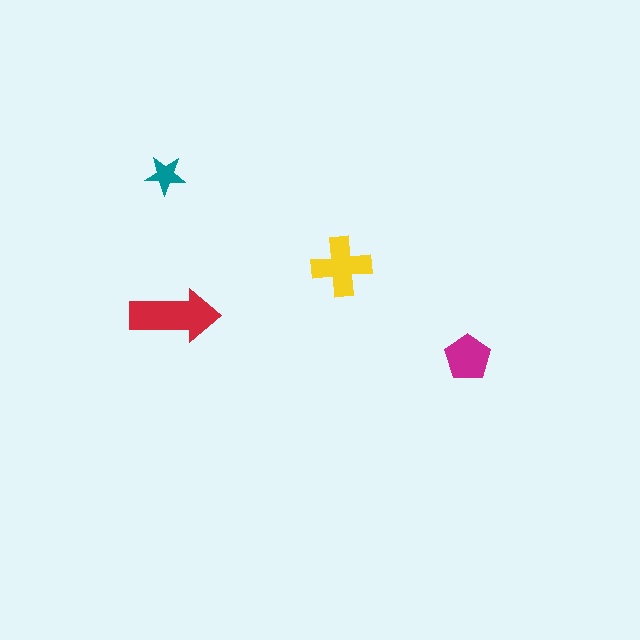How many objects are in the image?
There are 4 objects in the image.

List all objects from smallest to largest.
The teal star, the magenta pentagon, the yellow cross, the red arrow.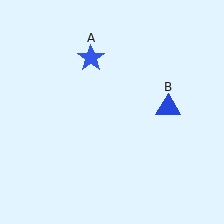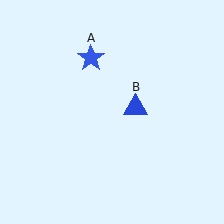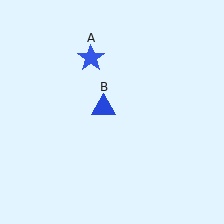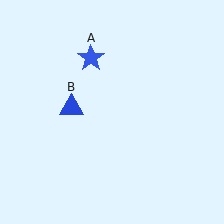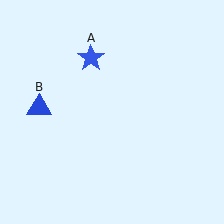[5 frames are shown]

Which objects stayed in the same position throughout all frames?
Blue star (object A) remained stationary.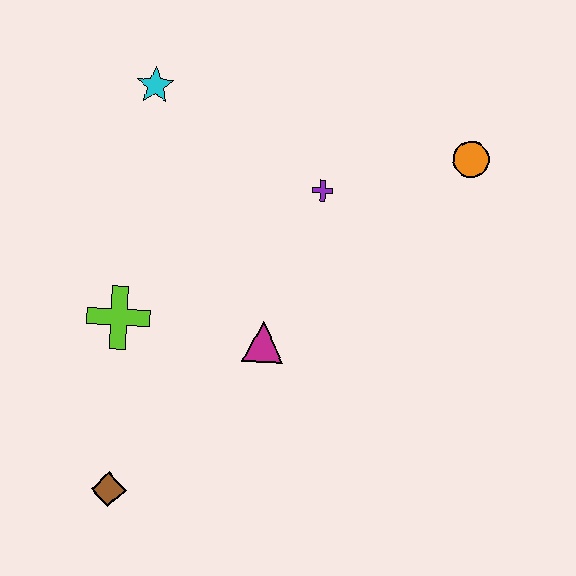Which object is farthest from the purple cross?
The brown diamond is farthest from the purple cross.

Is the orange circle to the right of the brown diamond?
Yes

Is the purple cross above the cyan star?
No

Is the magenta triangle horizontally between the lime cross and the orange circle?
Yes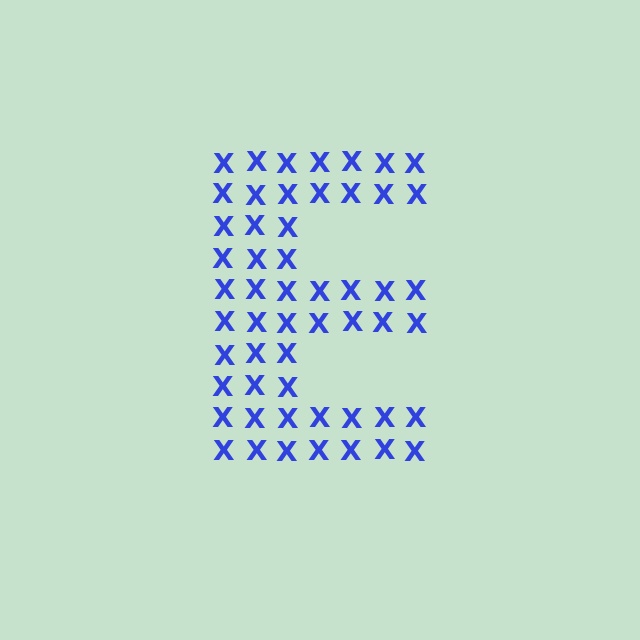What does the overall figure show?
The overall figure shows the letter E.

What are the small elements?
The small elements are letter X's.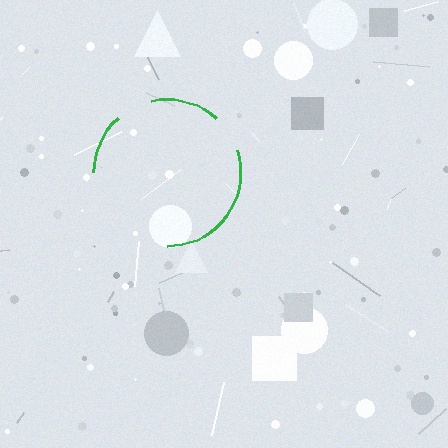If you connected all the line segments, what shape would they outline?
They would outline a circle.